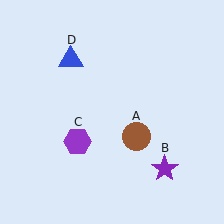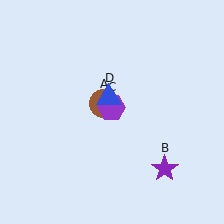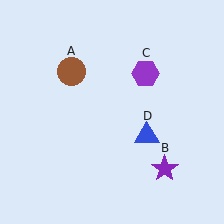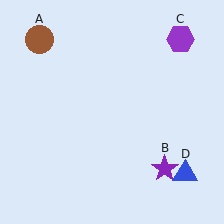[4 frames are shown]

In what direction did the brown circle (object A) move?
The brown circle (object A) moved up and to the left.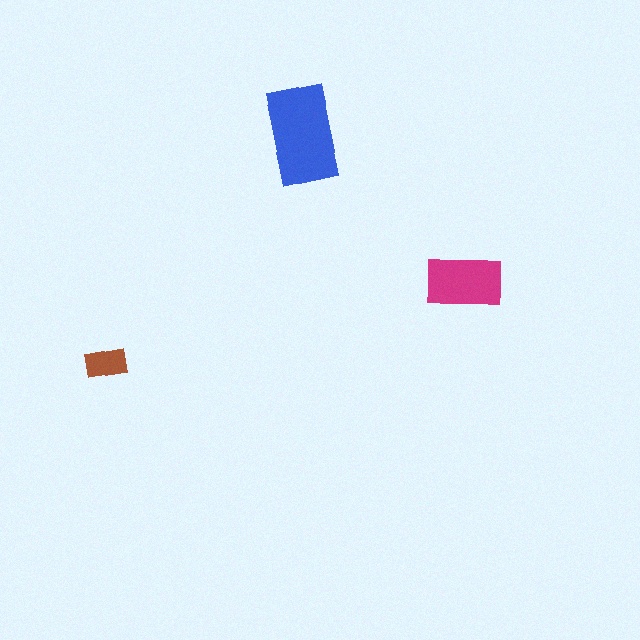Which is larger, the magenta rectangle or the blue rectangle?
The blue one.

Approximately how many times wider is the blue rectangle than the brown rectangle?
About 2.5 times wider.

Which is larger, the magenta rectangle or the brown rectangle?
The magenta one.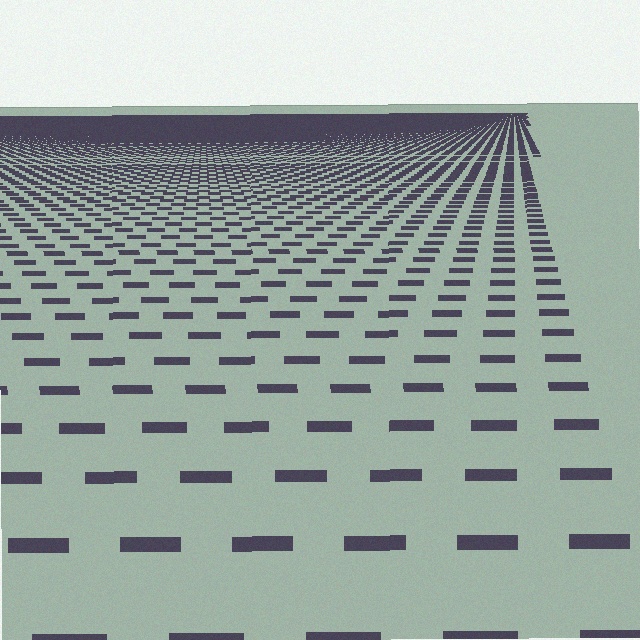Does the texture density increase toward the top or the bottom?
Density increases toward the top.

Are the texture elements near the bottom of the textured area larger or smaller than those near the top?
Larger. Near the bottom, elements are closer to the viewer and appear at a bigger on-screen size.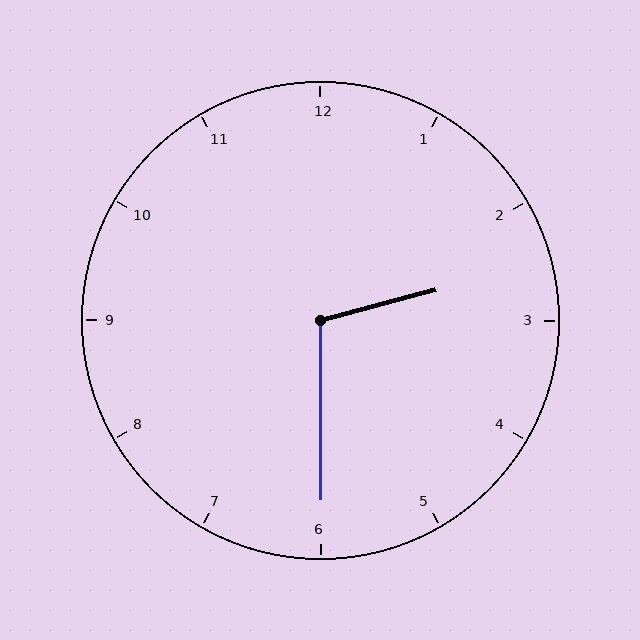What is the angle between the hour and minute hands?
Approximately 105 degrees.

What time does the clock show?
2:30.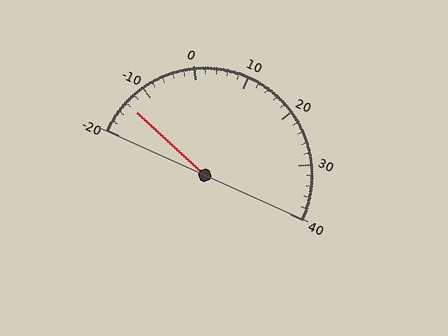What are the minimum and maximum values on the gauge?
The gauge ranges from -20 to 40.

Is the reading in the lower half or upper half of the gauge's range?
The reading is in the lower half of the range (-20 to 40).